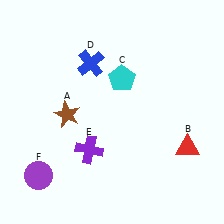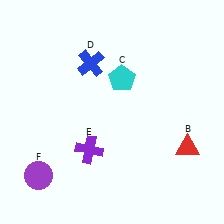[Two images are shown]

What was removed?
The brown star (A) was removed in Image 2.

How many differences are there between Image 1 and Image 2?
There is 1 difference between the two images.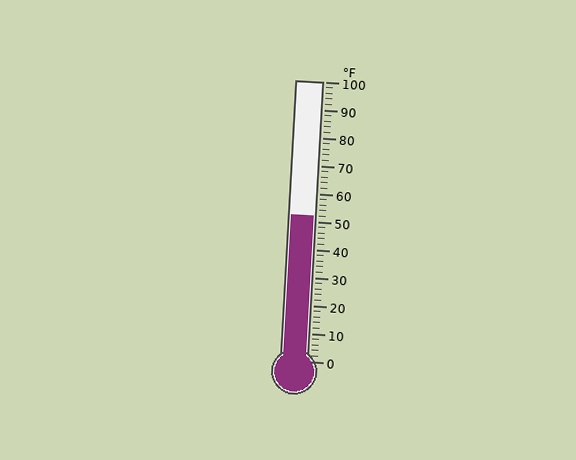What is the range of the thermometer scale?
The thermometer scale ranges from 0°F to 100°F.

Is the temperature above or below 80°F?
The temperature is below 80°F.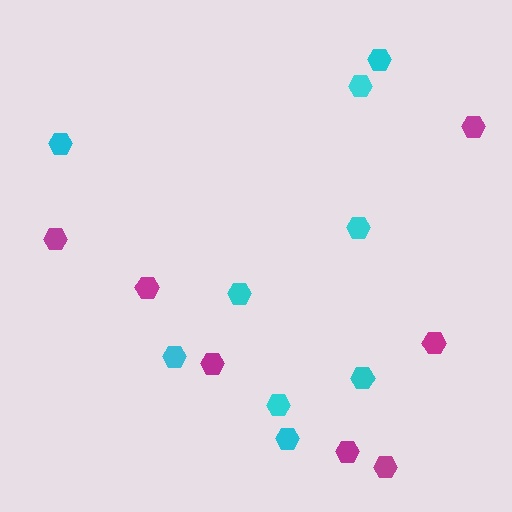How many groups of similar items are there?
There are 2 groups: one group of cyan hexagons (9) and one group of magenta hexagons (7).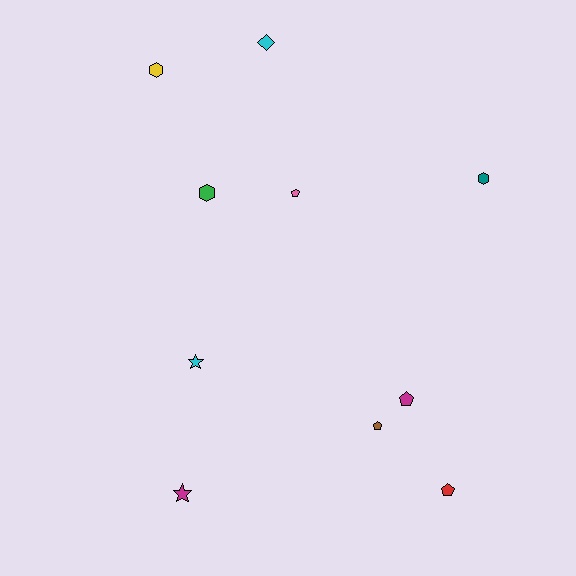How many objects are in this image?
There are 10 objects.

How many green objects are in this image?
There is 1 green object.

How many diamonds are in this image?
There is 1 diamond.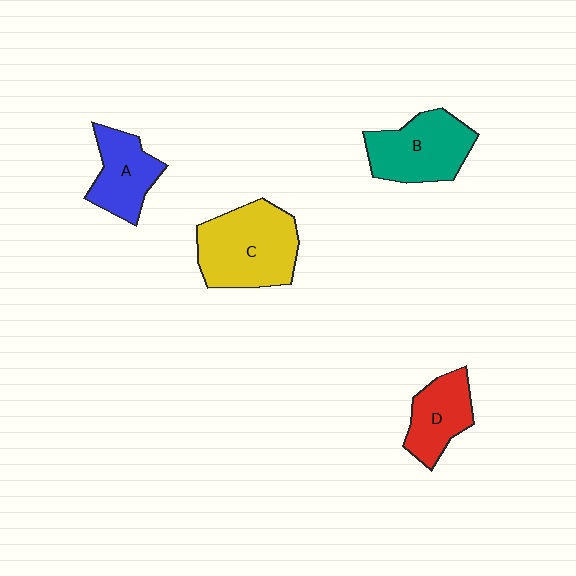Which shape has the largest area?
Shape C (yellow).